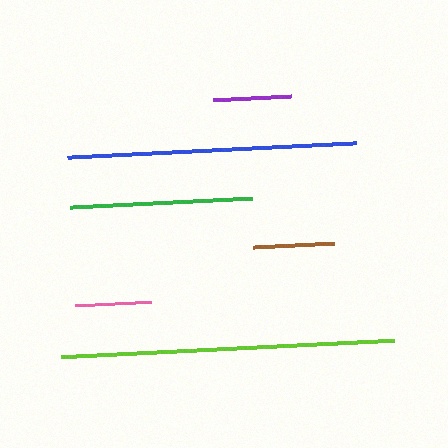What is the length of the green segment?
The green segment is approximately 182 pixels long.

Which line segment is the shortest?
The pink line is the shortest at approximately 76 pixels.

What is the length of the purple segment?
The purple segment is approximately 78 pixels long.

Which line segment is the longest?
The lime line is the longest at approximately 334 pixels.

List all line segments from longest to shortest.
From longest to shortest: lime, blue, green, brown, purple, pink.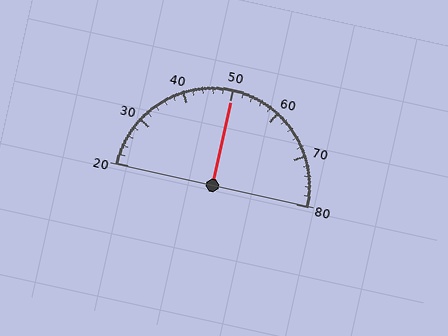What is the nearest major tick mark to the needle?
The nearest major tick mark is 50.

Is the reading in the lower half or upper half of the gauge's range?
The reading is in the upper half of the range (20 to 80).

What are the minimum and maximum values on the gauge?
The gauge ranges from 20 to 80.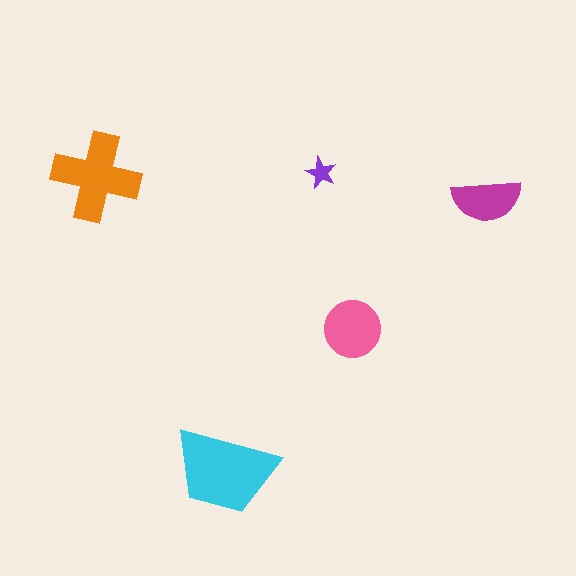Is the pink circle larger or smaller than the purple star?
Larger.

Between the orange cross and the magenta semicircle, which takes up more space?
The orange cross.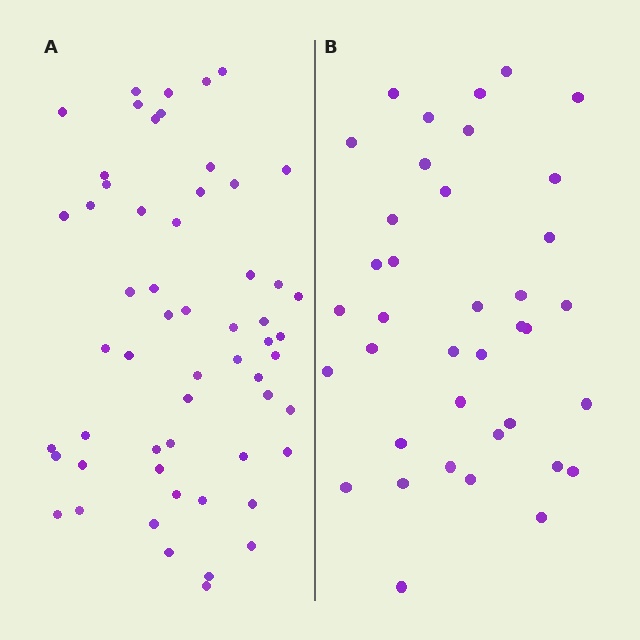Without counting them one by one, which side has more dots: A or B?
Region A (the left region) has more dots.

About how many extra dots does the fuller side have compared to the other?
Region A has approximately 20 more dots than region B.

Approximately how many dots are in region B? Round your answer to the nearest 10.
About 40 dots. (The exact count is 38, which rounds to 40.)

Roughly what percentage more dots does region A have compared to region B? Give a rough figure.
About 50% more.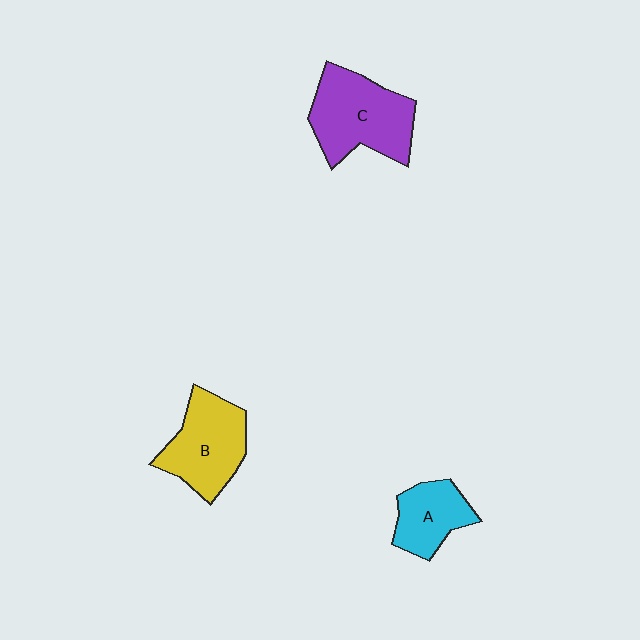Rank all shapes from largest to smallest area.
From largest to smallest: C (purple), B (yellow), A (cyan).